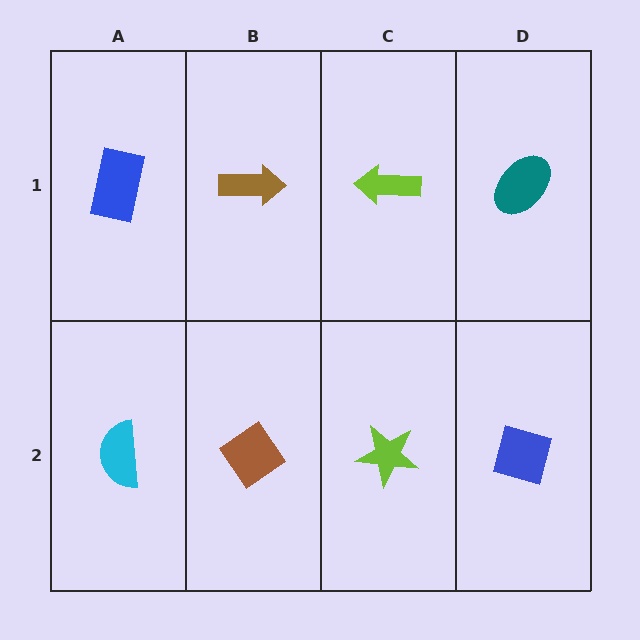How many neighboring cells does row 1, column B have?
3.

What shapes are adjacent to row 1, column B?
A brown diamond (row 2, column B), a blue rectangle (row 1, column A), a lime arrow (row 1, column C).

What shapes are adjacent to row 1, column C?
A lime star (row 2, column C), a brown arrow (row 1, column B), a teal ellipse (row 1, column D).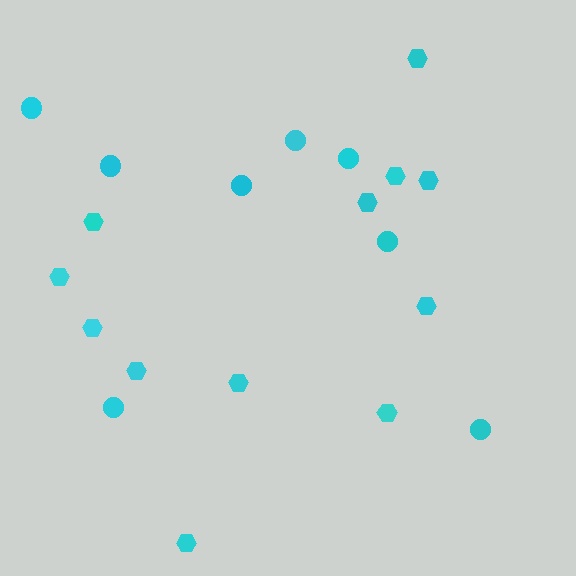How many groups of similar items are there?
There are 2 groups: one group of circles (8) and one group of hexagons (12).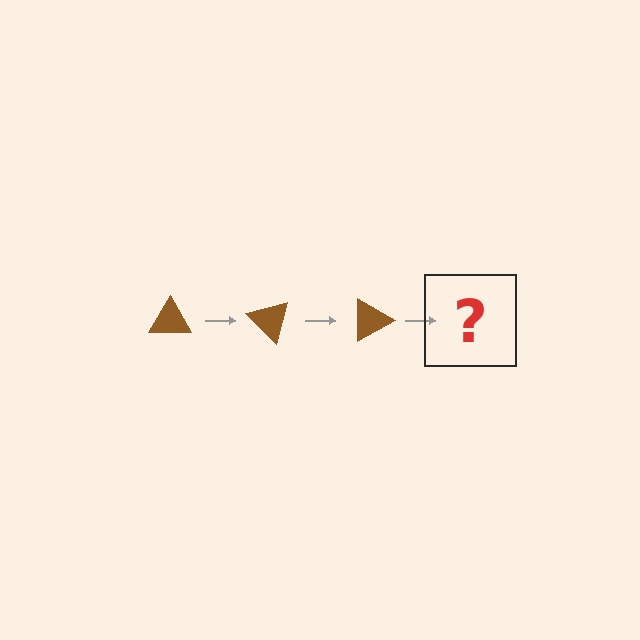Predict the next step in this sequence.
The next step is a brown triangle rotated 135 degrees.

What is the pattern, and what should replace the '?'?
The pattern is that the triangle rotates 45 degrees each step. The '?' should be a brown triangle rotated 135 degrees.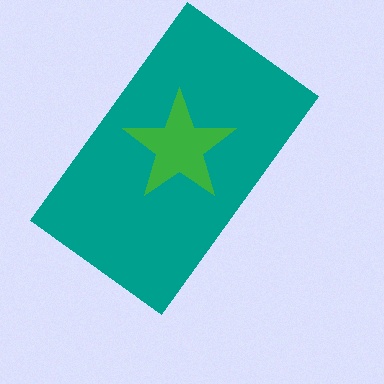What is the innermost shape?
The green star.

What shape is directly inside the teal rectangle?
The green star.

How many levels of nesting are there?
2.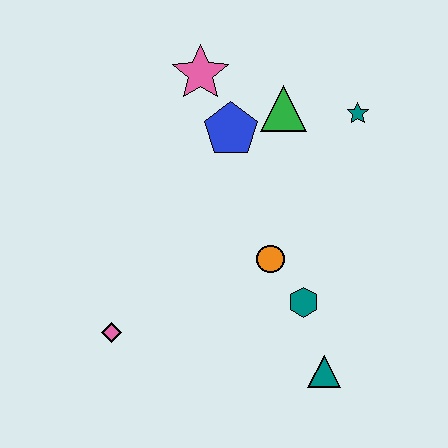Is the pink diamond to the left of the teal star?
Yes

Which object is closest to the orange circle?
The teal hexagon is closest to the orange circle.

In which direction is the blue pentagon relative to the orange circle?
The blue pentagon is above the orange circle.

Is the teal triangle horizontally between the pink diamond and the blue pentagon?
No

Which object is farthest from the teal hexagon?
The pink star is farthest from the teal hexagon.